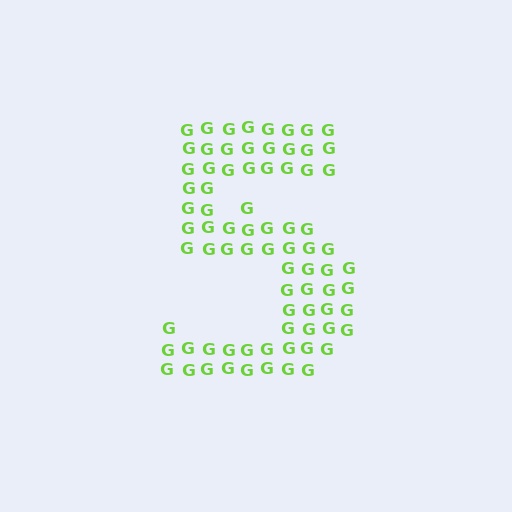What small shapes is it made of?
It is made of small letter G's.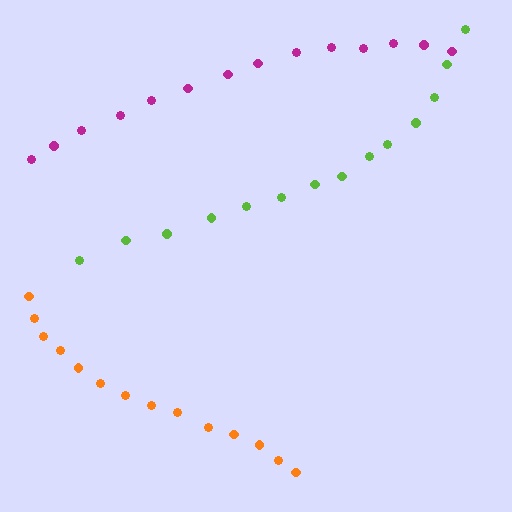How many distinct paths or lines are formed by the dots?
There are 3 distinct paths.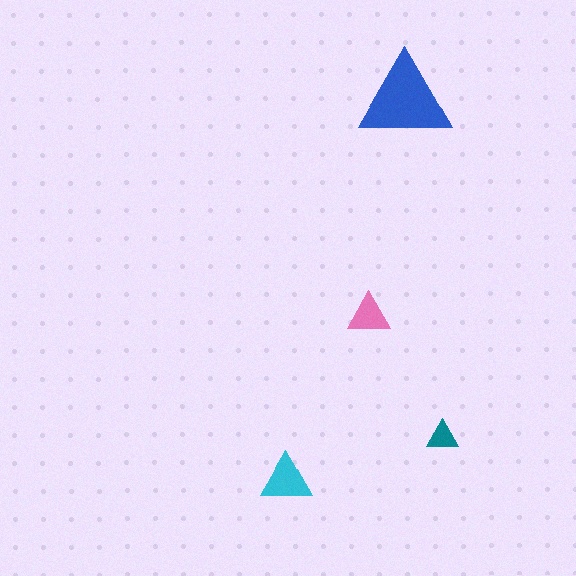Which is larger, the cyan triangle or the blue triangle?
The blue one.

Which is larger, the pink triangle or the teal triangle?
The pink one.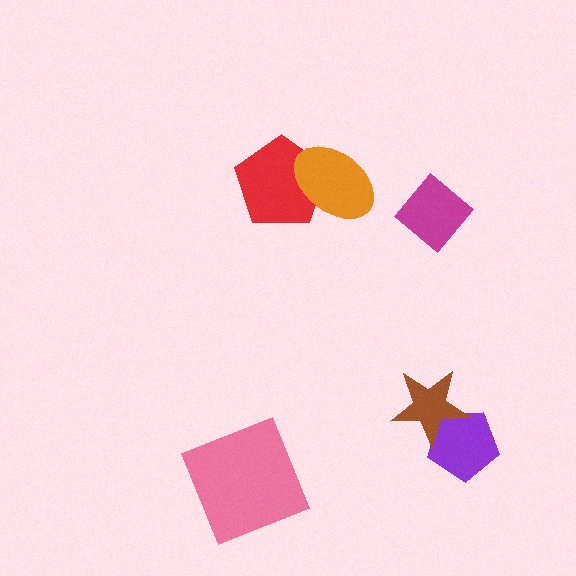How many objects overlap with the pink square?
0 objects overlap with the pink square.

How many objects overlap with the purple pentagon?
1 object overlaps with the purple pentagon.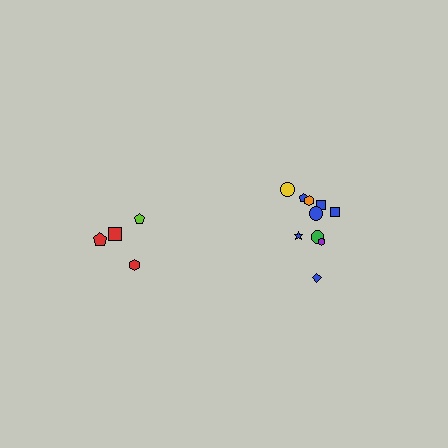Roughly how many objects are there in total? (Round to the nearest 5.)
Roughly 15 objects in total.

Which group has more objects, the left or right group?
The right group.